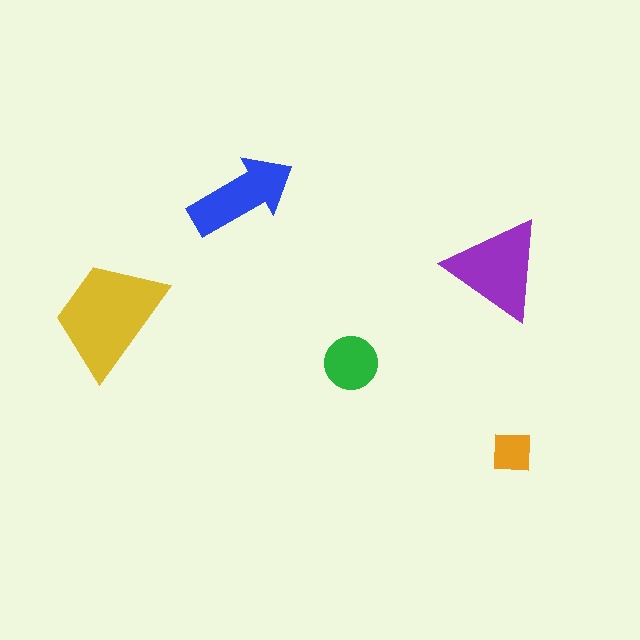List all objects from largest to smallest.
The yellow trapezoid, the purple triangle, the blue arrow, the green circle, the orange square.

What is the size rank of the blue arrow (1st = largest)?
3rd.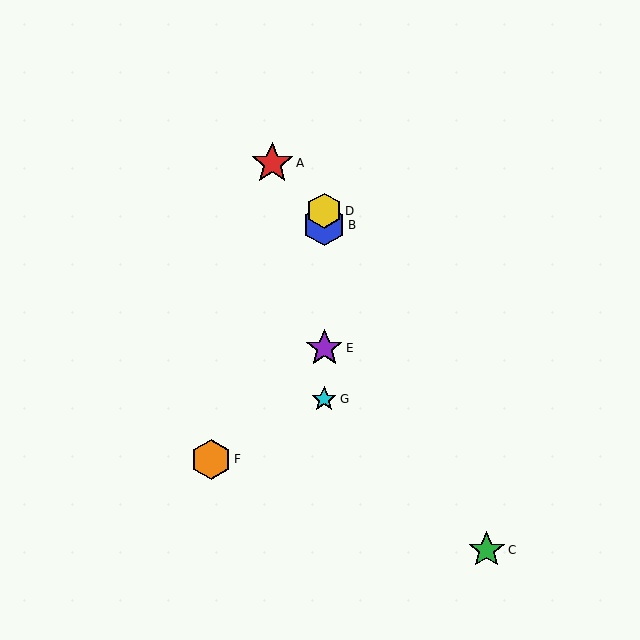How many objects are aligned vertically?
4 objects (B, D, E, G) are aligned vertically.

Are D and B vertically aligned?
Yes, both are at x≈324.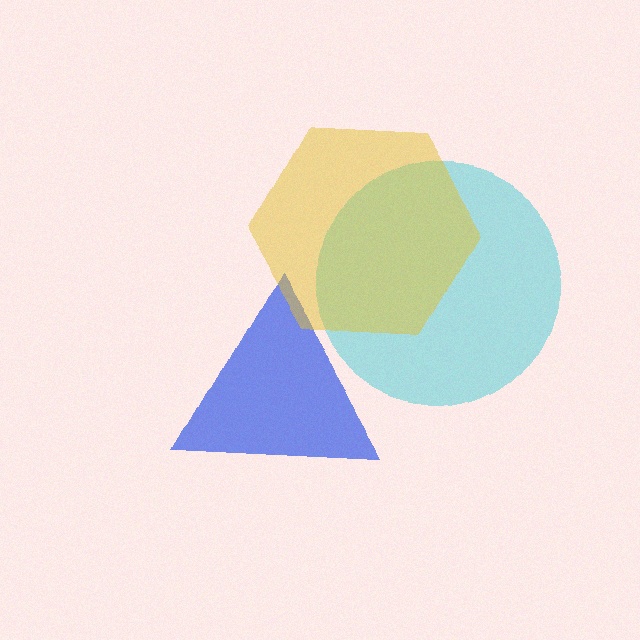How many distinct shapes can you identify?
There are 3 distinct shapes: a cyan circle, a blue triangle, a yellow hexagon.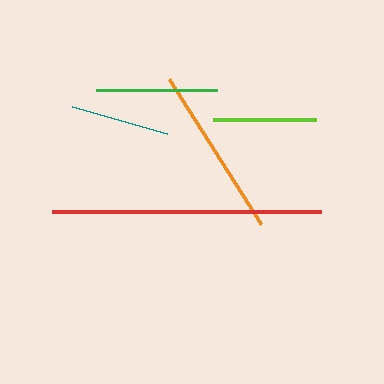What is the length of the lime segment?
The lime segment is approximately 104 pixels long.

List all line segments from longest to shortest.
From longest to shortest: red, orange, green, lime, teal.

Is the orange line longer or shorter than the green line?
The orange line is longer than the green line.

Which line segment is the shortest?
The teal line is the shortest at approximately 98 pixels.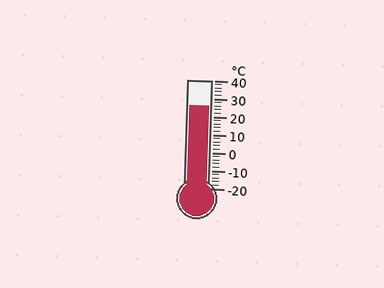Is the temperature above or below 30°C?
The temperature is below 30°C.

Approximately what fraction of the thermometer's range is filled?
The thermometer is filled to approximately 75% of its range.